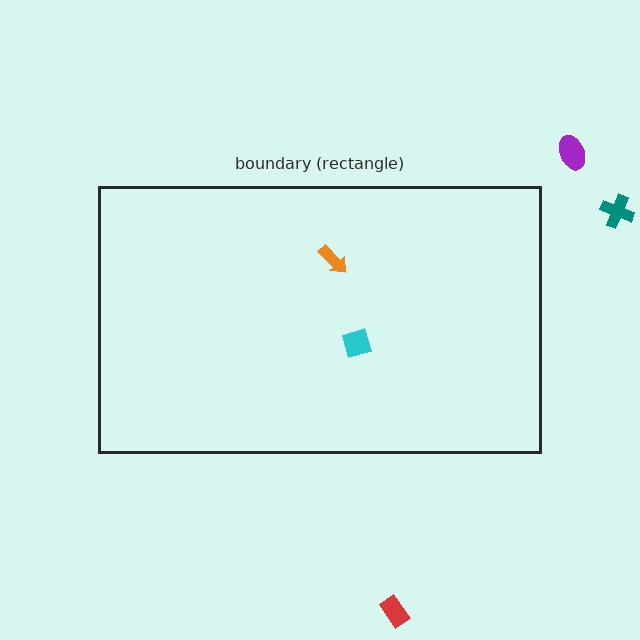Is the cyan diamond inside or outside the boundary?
Inside.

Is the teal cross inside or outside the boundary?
Outside.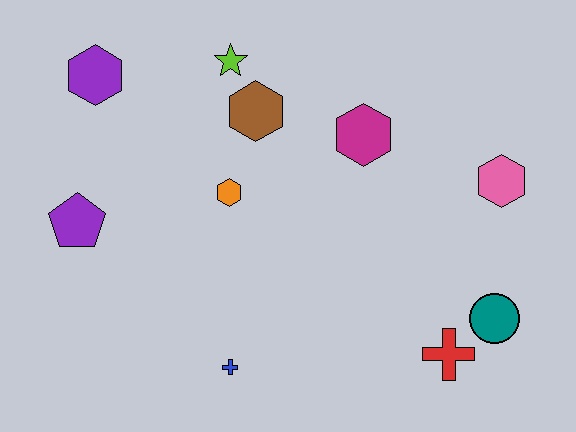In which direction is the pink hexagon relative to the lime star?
The pink hexagon is to the right of the lime star.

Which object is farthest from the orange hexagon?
The teal circle is farthest from the orange hexagon.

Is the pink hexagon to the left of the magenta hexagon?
No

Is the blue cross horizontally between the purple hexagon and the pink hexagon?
Yes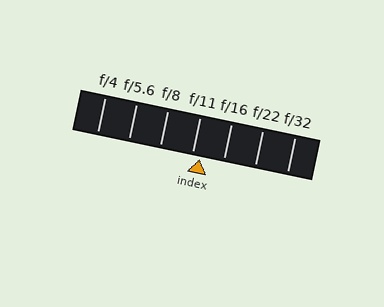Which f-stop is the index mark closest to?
The index mark is closest to f/11.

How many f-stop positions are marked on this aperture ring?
There are 7 f-stop positions marked.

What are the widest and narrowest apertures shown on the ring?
The widest aperture shown is f/4 and the narrowest is f/32.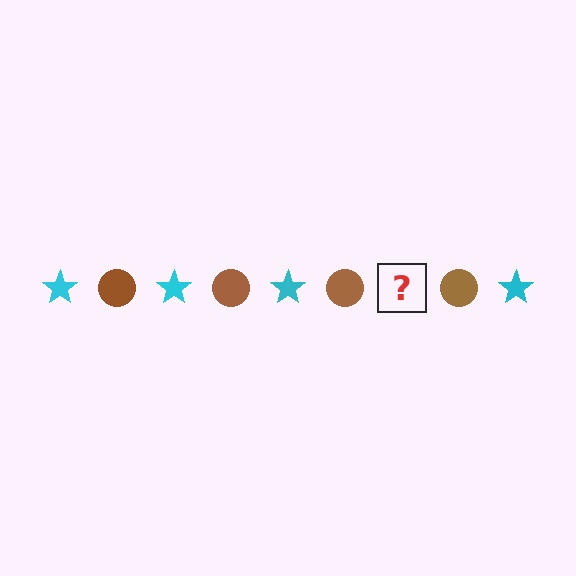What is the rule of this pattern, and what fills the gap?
The rule is that the pattern alternates between cyan star and brown circle. The gap should be filled with a cyan star.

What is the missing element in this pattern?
The missing element is a cyan star.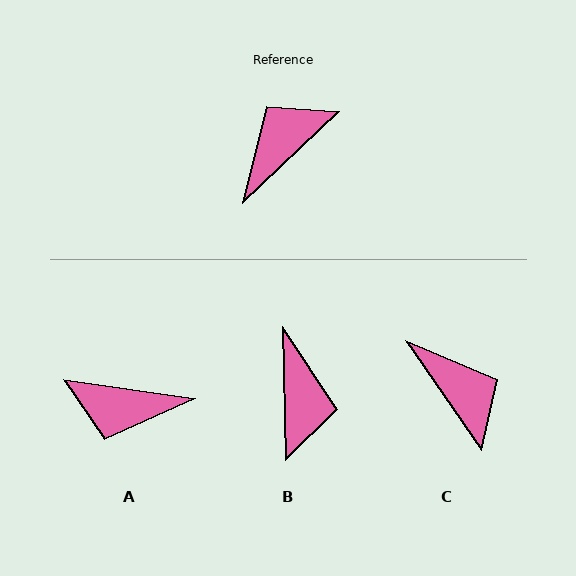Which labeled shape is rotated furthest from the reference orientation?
B, about 133 degrees away.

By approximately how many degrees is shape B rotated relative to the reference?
Approximately 133 degrees clockwise.